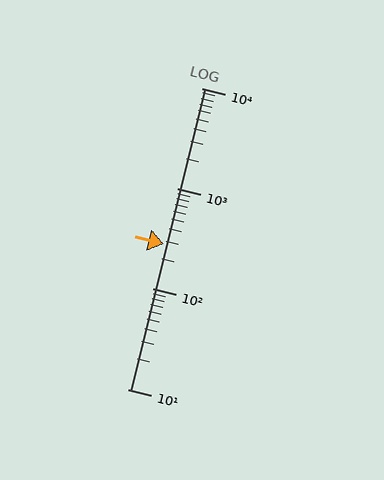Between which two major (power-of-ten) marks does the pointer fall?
The pointer is between 100 and 1000.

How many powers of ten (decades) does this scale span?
The scale spans 3 decades, from 10 to 10000.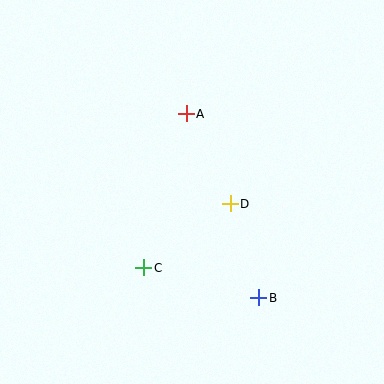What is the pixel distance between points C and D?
The distance between C and D is 108 pixels.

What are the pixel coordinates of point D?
Point D is at (230, 204).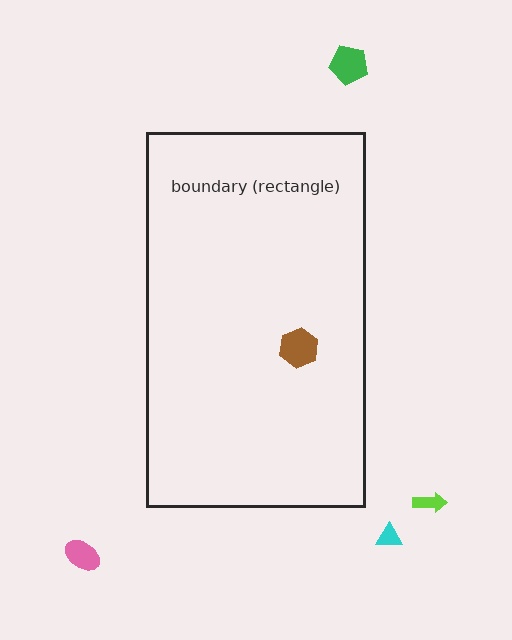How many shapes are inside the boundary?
1 inside, 4 outside.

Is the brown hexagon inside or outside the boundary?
Inside.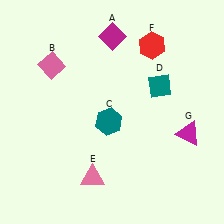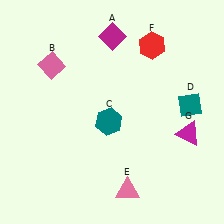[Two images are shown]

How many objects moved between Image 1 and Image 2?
2 objects moved between the two images.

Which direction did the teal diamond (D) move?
The teal diamond (D) moved right.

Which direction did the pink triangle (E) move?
The pink triangle (E) moved right.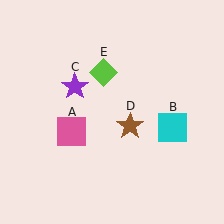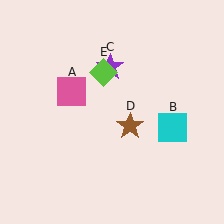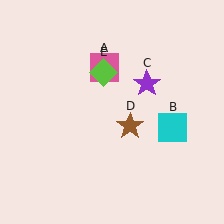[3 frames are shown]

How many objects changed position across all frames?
2 objects changed position: pink square (object A), purple star (object C).